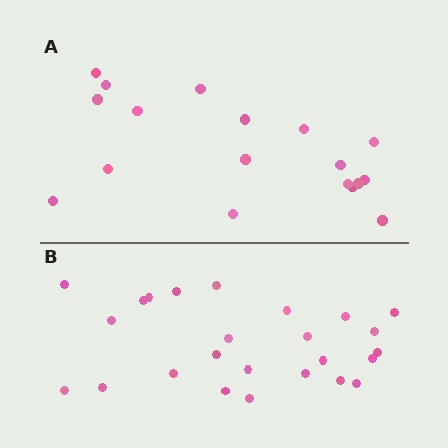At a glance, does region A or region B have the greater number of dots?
Region B (the bottom region) has more dots.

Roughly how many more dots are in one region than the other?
Region B has roughly 8 or so more dots than region A.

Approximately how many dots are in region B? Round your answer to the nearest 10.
About 20 dots. (The exact count is 25, which rounds to 20.)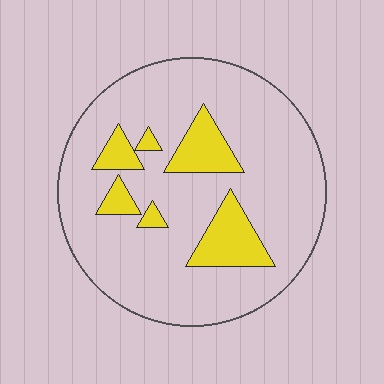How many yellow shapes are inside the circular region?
6.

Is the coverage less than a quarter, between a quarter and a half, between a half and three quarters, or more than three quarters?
Less than a quarter.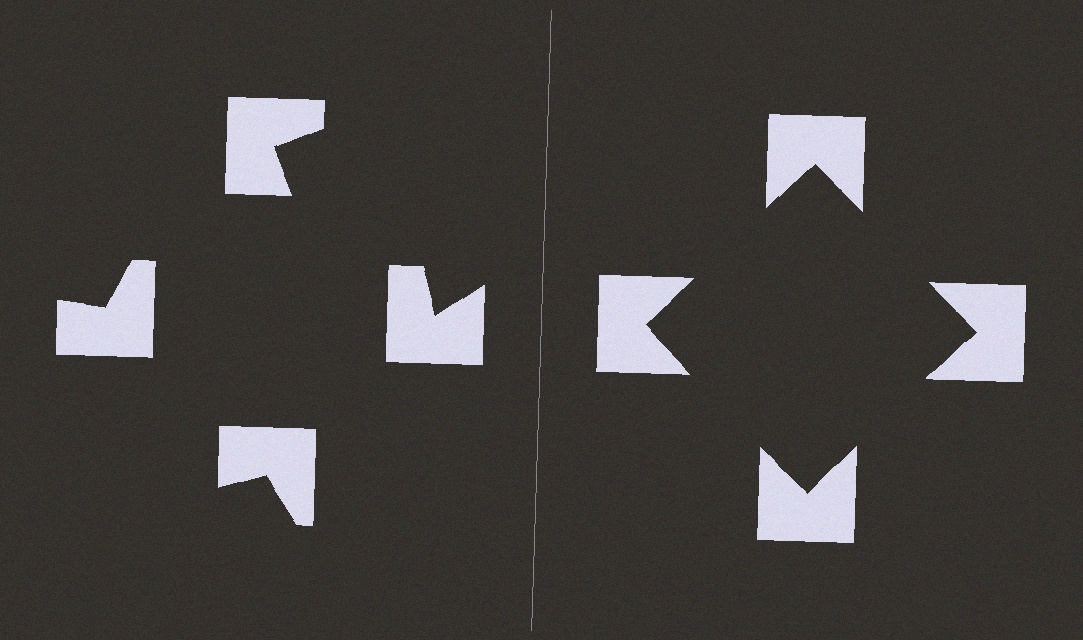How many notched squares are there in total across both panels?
8 — 4 on each side.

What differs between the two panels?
The notched squares are positioned identically on both sides; only the wedge orientations differ. On the right they align to a square; on the left they are misaligned.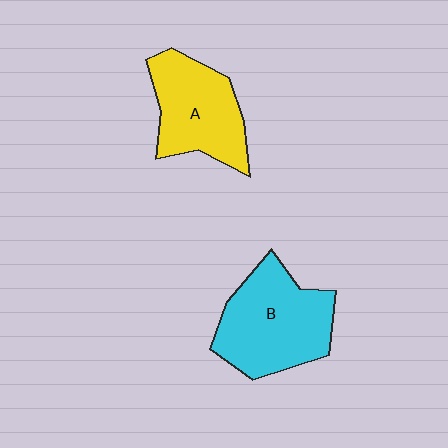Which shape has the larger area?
Shape B (cyan).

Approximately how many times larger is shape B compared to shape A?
Approximately 1.2 times.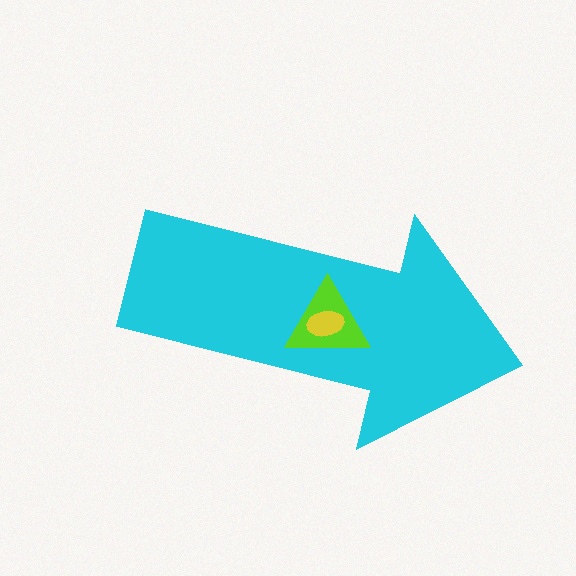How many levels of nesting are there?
3.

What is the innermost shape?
The yellow ellipse.